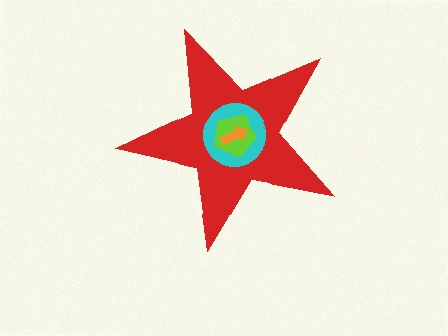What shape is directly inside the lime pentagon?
The orange arrow.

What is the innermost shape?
The orange arrow.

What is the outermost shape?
The red star.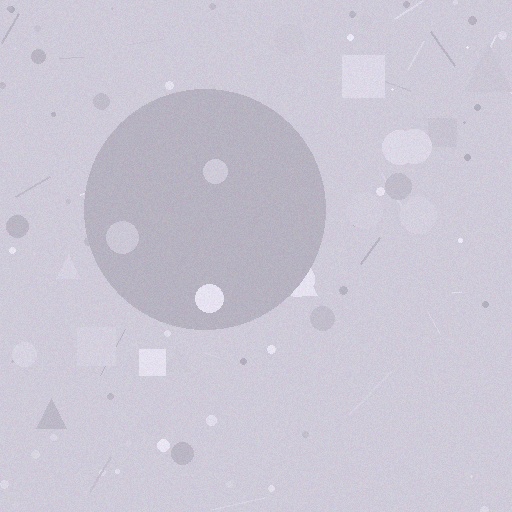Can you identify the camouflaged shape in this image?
The camouflaged shape is a circle.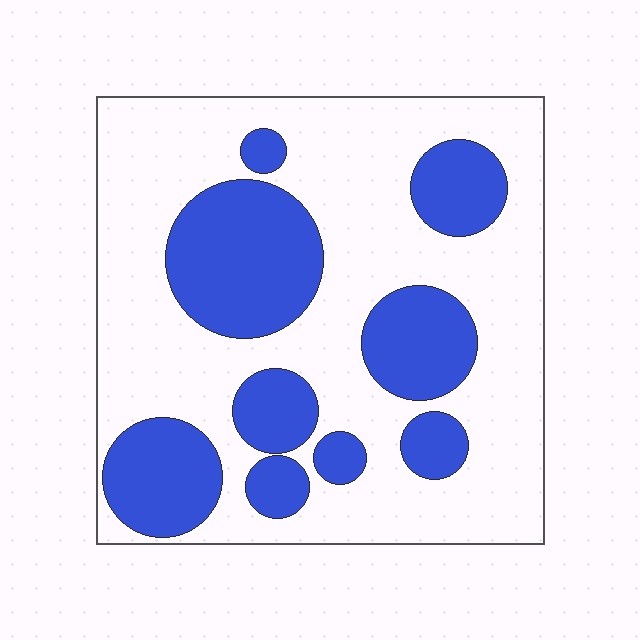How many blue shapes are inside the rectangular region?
9.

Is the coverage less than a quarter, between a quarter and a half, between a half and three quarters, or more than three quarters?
Between a quarter and a half.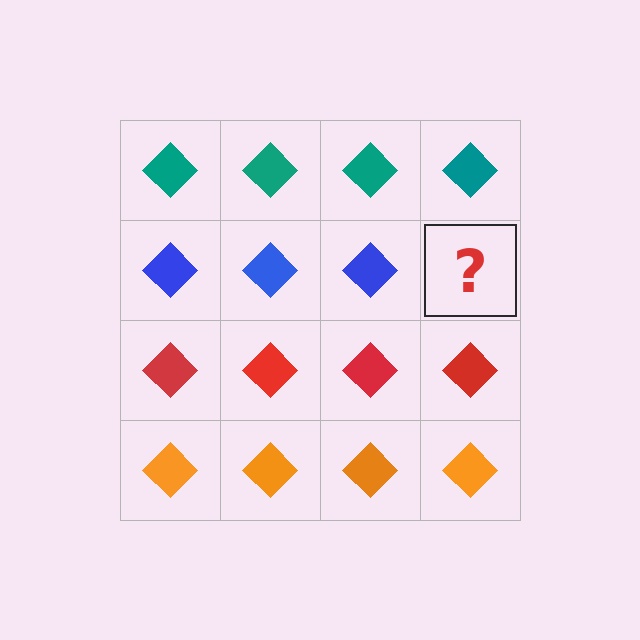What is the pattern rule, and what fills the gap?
The rule is that each row has a consistent color. The gap should be filled with a blue diamond.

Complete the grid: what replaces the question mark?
The question mark should be replaced with a blue diamond.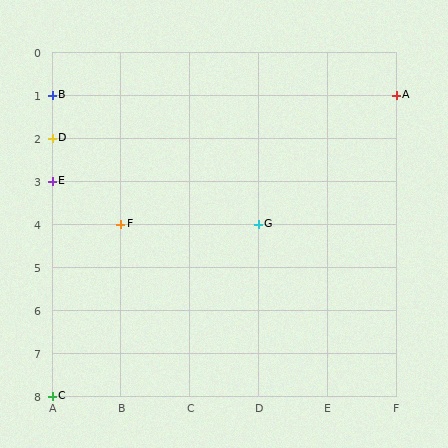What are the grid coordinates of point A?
Point A is at grid coordinates (F, 1).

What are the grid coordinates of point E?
Point E is at grid coordinates (A, 3).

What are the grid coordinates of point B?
Point B is at grid coordinates (A, 1).